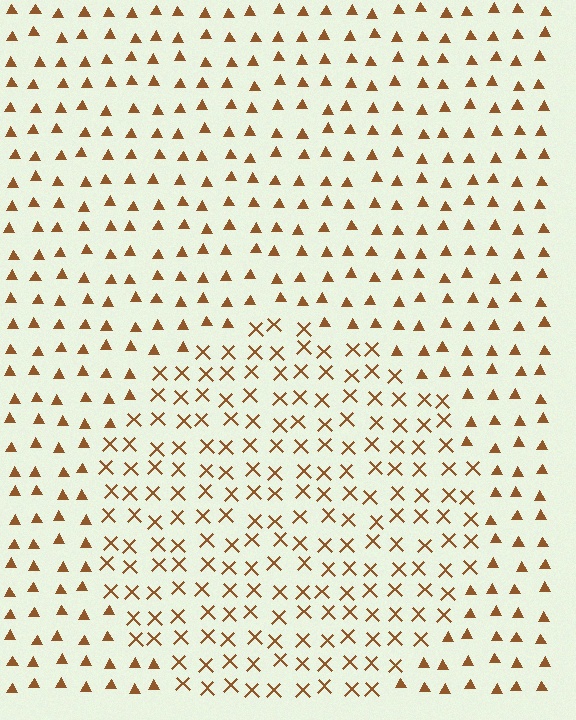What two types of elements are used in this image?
The image uses X marks inside the circle region and triangles outside it.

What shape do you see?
I see a circle.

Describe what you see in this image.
The image is filled with small brown elements arranged in a uniform grid. A circle-shaped region contains X marks, while the surrounding area contains triangles. The boundary is defined purely by the change in element shape.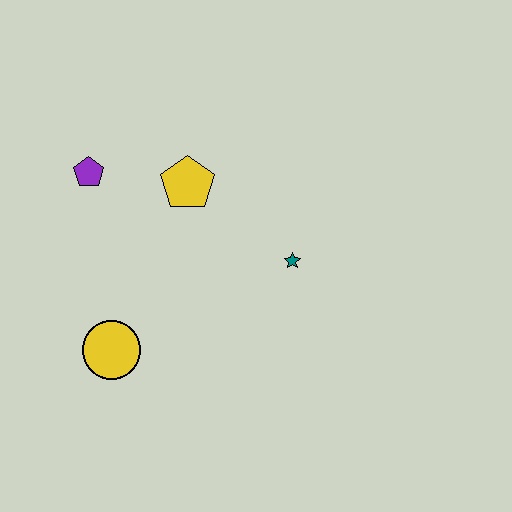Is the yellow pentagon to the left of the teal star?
Yes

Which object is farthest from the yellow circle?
The teal star is farthest from the yellow circle.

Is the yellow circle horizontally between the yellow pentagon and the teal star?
No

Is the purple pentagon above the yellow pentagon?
Yes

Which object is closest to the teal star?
The yellow pentagon is closest to the teal star.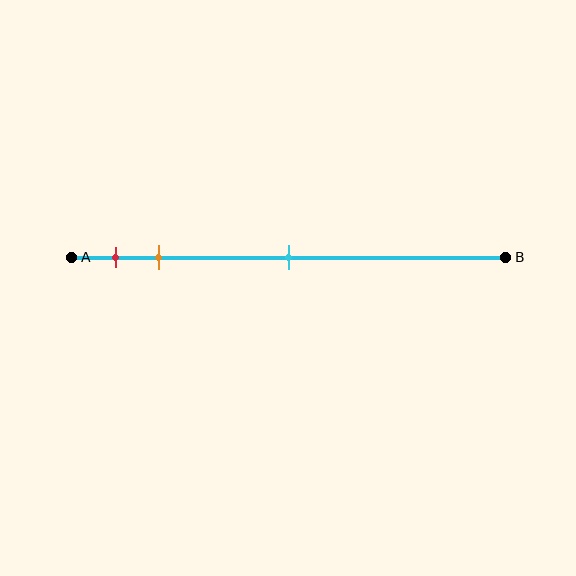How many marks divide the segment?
There are 3 marks dividing the segment.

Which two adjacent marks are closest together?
The red and orange marks are the closest adjacent pair.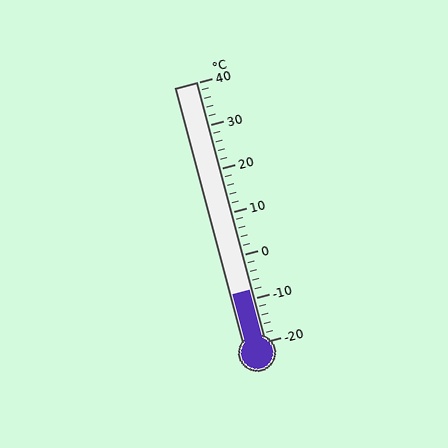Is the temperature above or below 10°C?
The temperature is below 10°C.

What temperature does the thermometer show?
The thermometer shows approximately -8°C.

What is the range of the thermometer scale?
The thermometer scale ranges from -20°C to 40°C.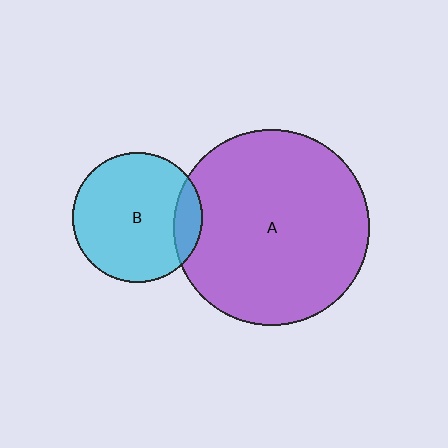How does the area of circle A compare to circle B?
Approximately 2.3 times.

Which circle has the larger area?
Circle A (purple).